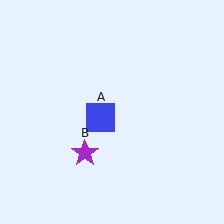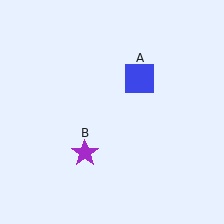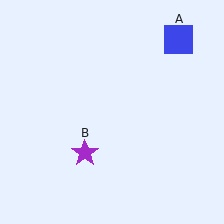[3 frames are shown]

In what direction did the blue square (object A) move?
The blue square (object A) moved up and to the right.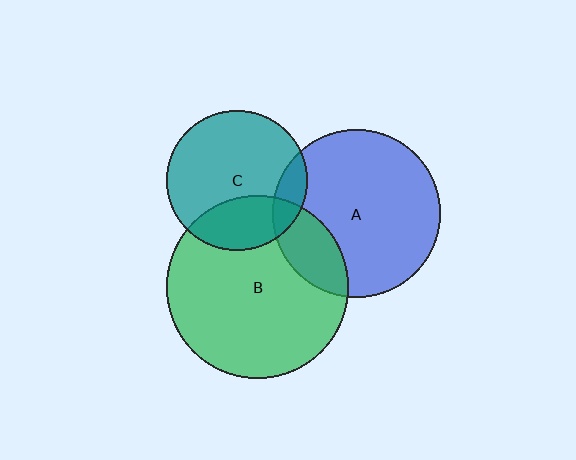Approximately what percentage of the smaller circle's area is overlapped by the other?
Approximately 10%.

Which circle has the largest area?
Circle B (green).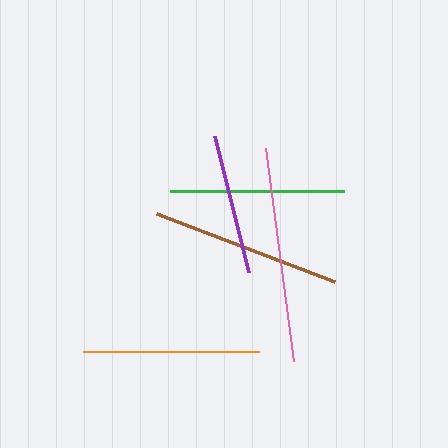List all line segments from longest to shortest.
From longest to shortest: pink, brown, orange, green, purple.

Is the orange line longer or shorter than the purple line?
The orange line is longer than the purple line.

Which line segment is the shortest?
The purple line is the shortest at approximately 141 pixels.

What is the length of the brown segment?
The brown segment is approximately 191 pixels long.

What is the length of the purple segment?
The purple segment is approximately 141 pixels long.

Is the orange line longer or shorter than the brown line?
The brown line is longer than the orange line.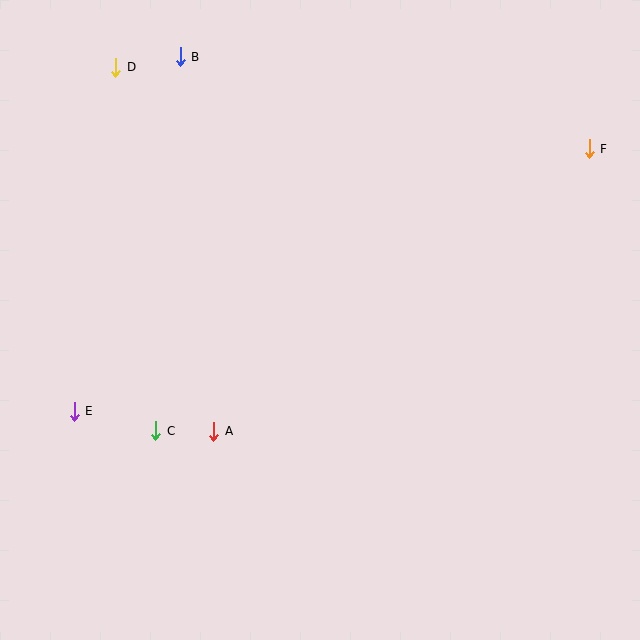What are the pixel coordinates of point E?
Point E is at (74, 411).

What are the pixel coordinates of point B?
Point B is at (180, 57).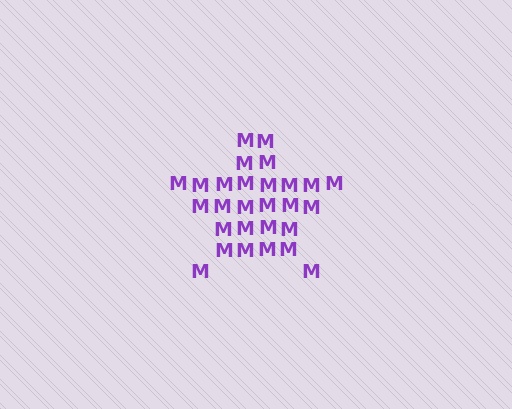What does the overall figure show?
The overall figure shows a star.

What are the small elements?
The small elements are letter M's.